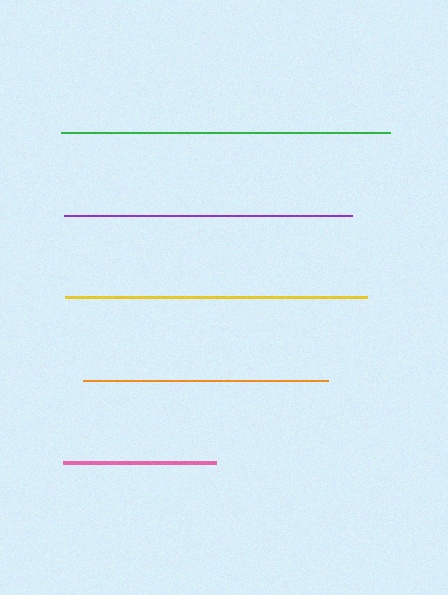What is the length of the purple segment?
The purple segment is approximately 288 pixels long.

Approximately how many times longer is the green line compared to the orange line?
The green line is approximately 1.3 times the length of the orange line.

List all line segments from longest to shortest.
From longest to shortest: green, yellow, purple, orange, pink.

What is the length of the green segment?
The green segment is approximately 329 pixels long.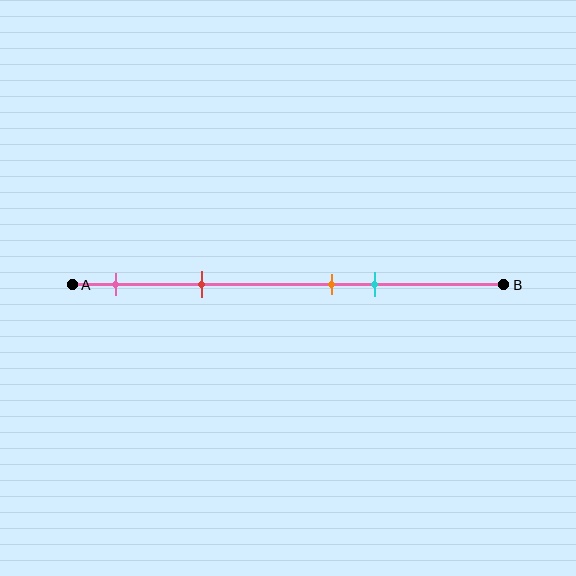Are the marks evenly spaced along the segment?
No, the marks are not evenly spaced.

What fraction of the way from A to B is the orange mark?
The orange mark is approximately 60% (0.6) of the way from A to B.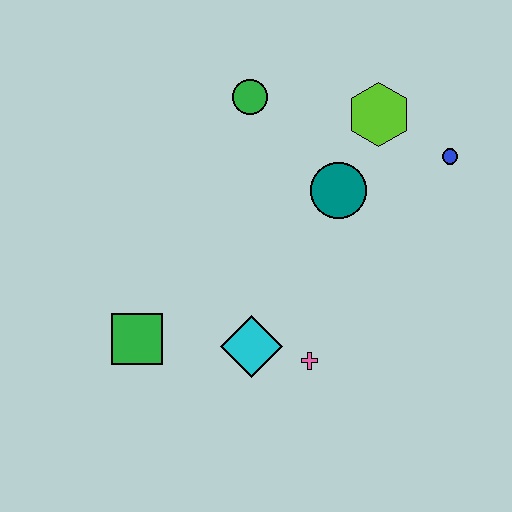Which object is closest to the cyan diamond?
The pink cross is closest to the cyan diamond.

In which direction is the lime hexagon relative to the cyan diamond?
The lime hexagon is above the cyan diamond.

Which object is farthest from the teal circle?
The green square is farthest from the teal circle.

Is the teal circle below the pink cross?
No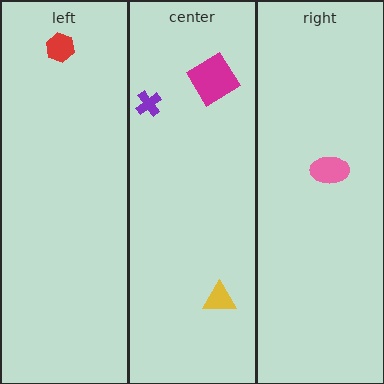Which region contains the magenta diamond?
The center region.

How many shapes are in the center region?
3.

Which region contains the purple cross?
The center region.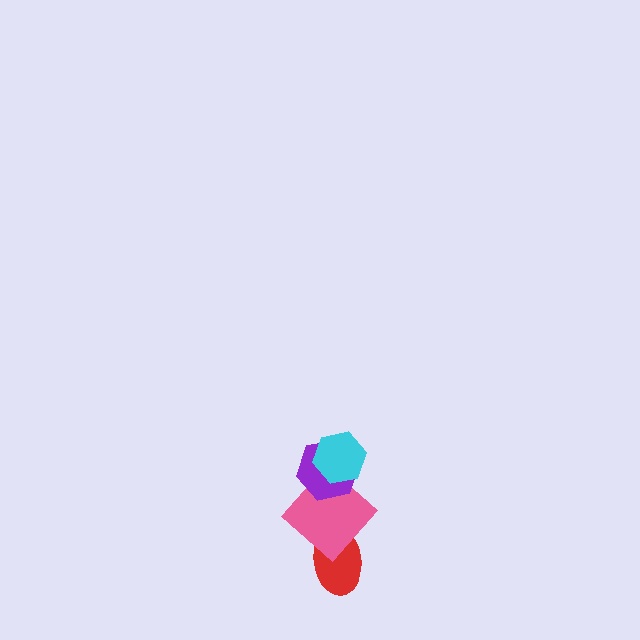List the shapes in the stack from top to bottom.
From top to bottom: the cyan hexagon, the purple hexagon, the pink diamond, the red ellipse.